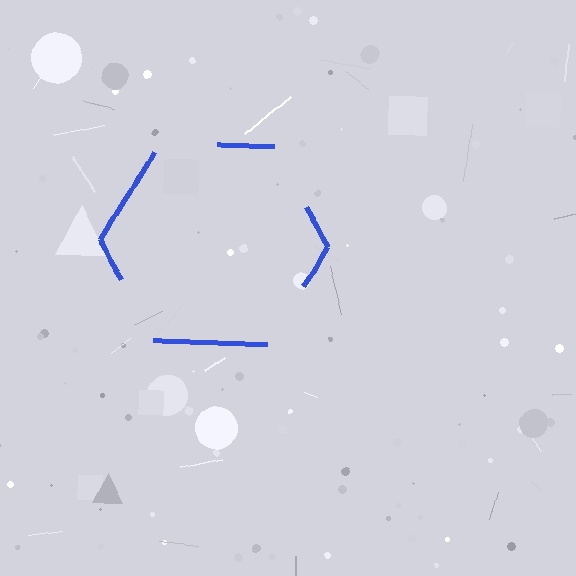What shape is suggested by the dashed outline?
The dashed outline suggests a hexagon.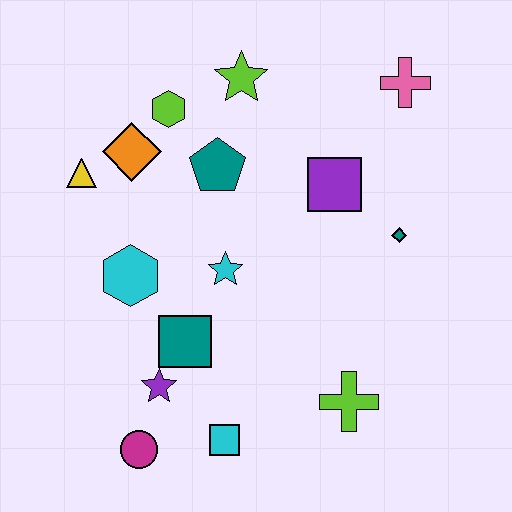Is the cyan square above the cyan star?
No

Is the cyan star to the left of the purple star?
No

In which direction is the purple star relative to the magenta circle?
The purple star is above the magenta circle.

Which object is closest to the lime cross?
The cyan square is closest to the lime cross.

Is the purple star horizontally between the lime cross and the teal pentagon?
No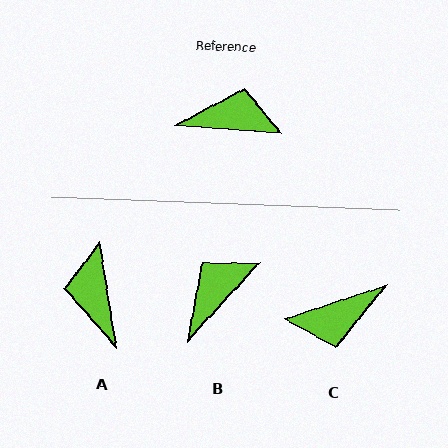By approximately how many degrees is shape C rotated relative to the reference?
Approximately 158 degrees clockwise.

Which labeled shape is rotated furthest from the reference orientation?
C, about 158 degrees away.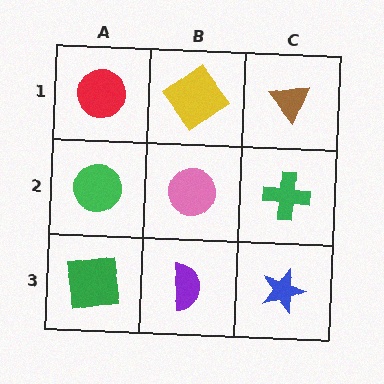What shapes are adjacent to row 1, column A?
A green circle (row 2, column A), a yellow diamond (row 1, column B).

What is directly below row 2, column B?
A purple semicircle.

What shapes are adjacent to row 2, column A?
A red circle (row 1, column A), a green square (row 3, column A), a pink circle (row 2, column B).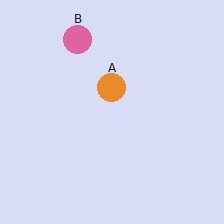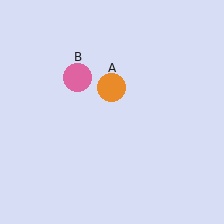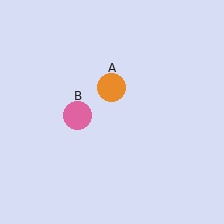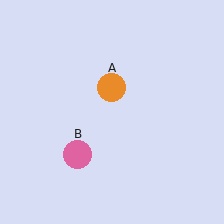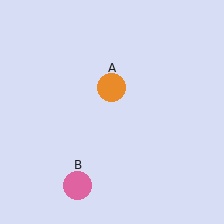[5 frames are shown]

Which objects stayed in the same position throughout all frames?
Orange circle (object A) remained stationary.